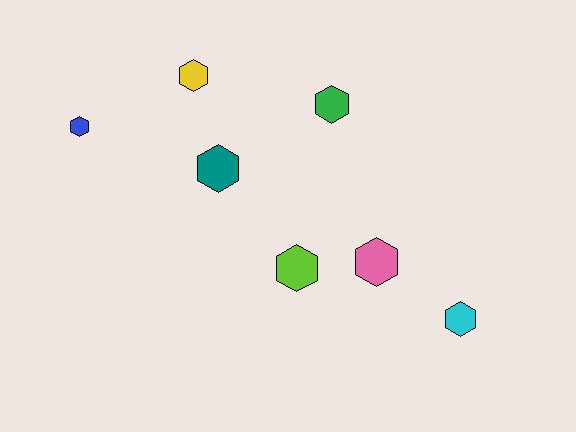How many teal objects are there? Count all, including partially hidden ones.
There is 1 teal object.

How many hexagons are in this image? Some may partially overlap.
There are 7 hexagons.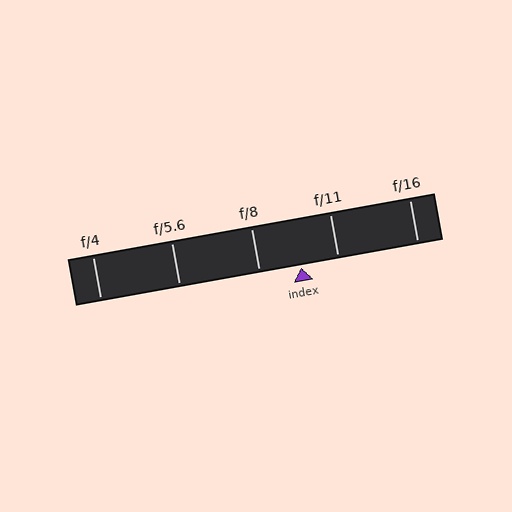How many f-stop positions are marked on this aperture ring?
There are 5 f-stop positions marked.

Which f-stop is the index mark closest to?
The index mark is closest to f/11.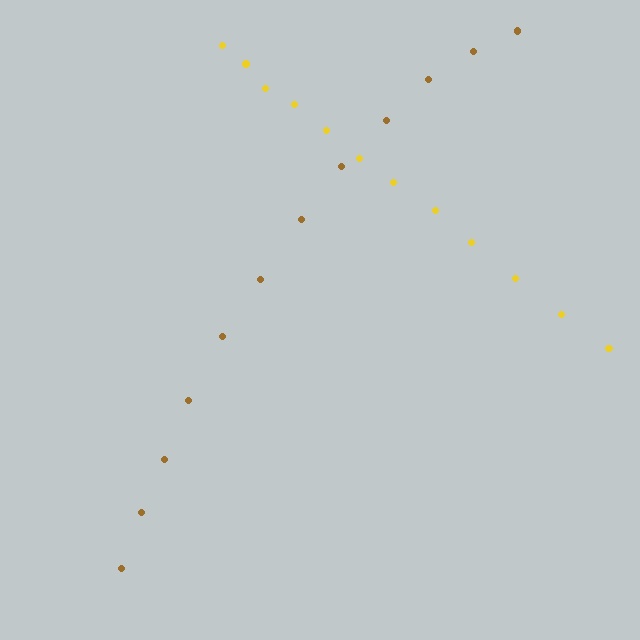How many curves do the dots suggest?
There are 2 distinct paths.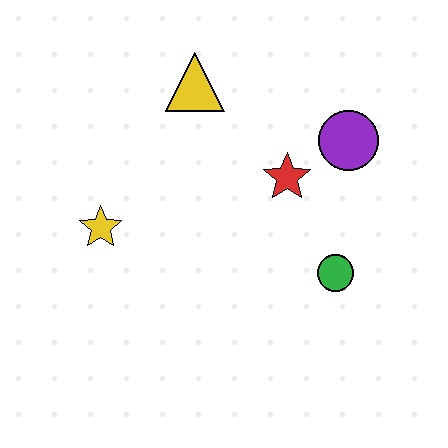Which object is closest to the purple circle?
The red star is closest to the purple circle.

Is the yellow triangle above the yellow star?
Yes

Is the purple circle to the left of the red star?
No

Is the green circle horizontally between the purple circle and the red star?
Yes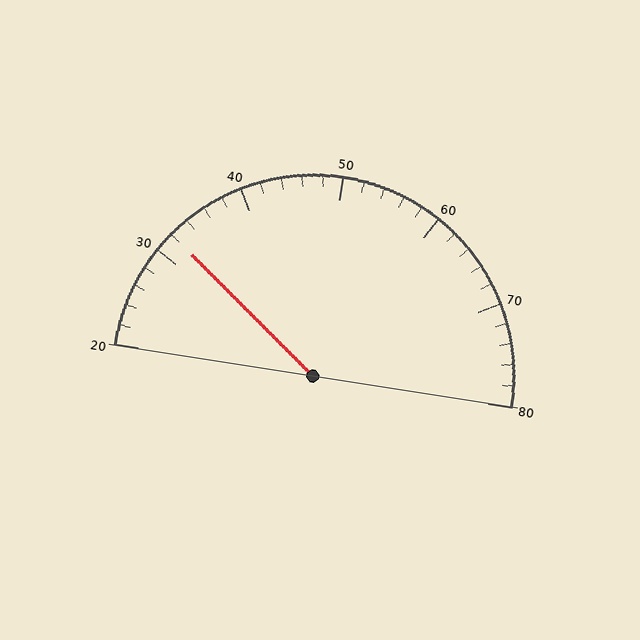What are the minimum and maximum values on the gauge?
The gauge ranges from 20 to 80.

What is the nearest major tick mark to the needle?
The nearest major tick mark is 30.